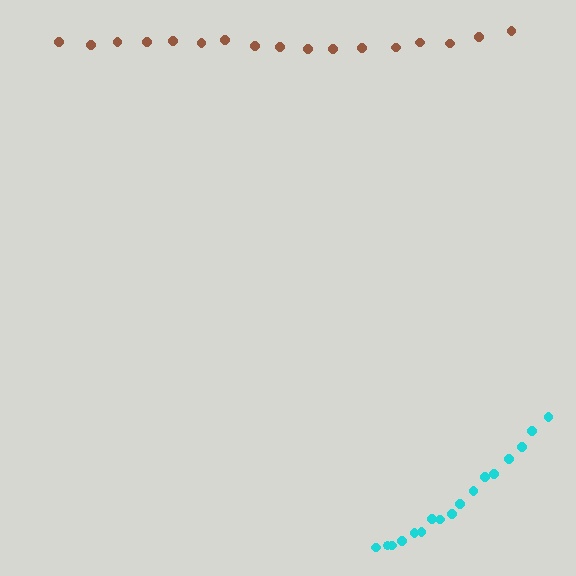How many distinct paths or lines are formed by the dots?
There are 2 distinct paths.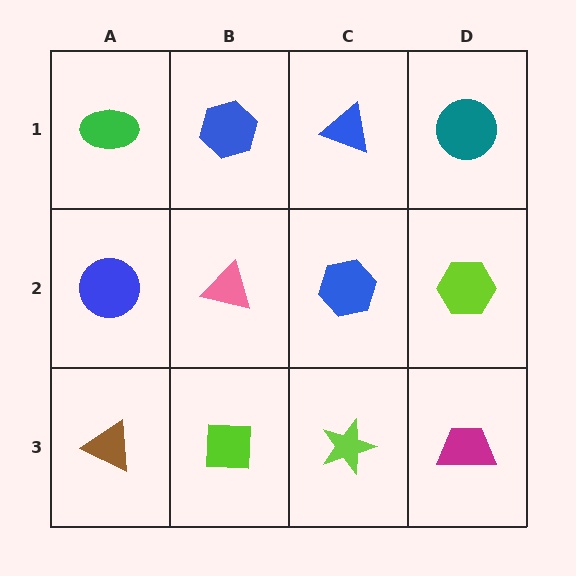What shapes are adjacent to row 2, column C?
A blue triangle (row 1, column C), a lime star (row 3, column C), a pink triangle (row 2, column B), a lime hexagon (row 2, column D).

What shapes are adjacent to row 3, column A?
A blue circle (row 2, column A), a lime square (row 3, column B).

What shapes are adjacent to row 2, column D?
A teal circle (row 1, column D), a magenta trapezoid (row 3, column D), a blue hexagon (row 2, column C).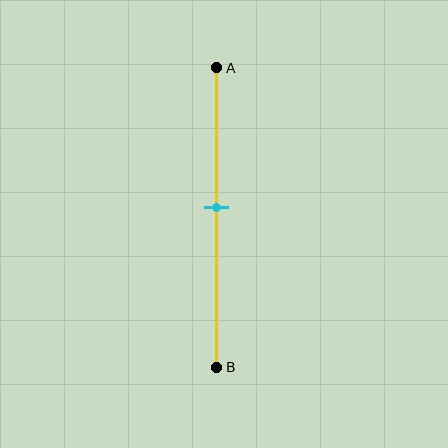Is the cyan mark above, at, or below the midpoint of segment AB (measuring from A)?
The cyan mark is above the midpoint of segment AB.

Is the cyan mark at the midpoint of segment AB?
No, the mark is at about 45% from A, not at the 50% midpoint.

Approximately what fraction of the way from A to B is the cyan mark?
The cyan mark is approximately 45% of the way from A to B.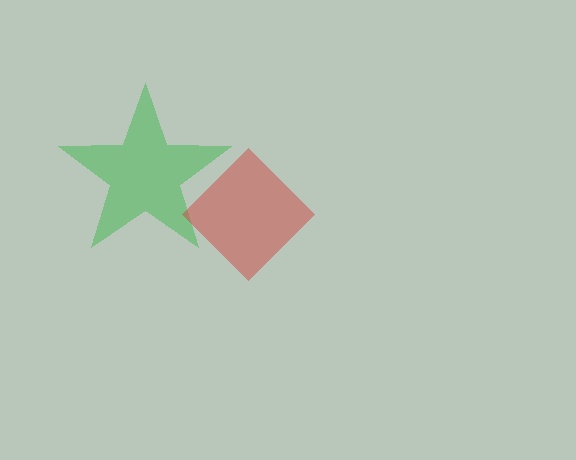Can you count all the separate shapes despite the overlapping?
Yes, there are 2 separate shapes.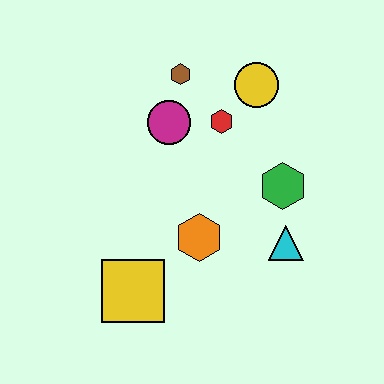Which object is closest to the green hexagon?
The cyan triangle is closest to the green hexagon.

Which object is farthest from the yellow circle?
The yellow square is farthest from the yellow circle.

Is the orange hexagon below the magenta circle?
Yes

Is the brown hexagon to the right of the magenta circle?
Yes